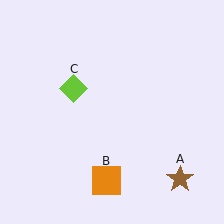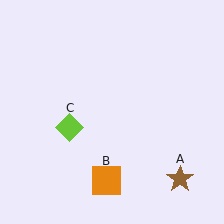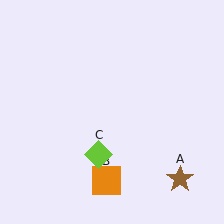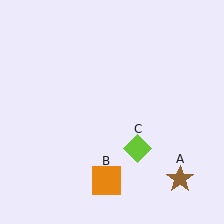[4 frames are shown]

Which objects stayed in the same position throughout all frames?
Brown star (object A) and orange square (object B) remained stationary.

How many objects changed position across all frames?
1 object changed position: lime diamond (object C).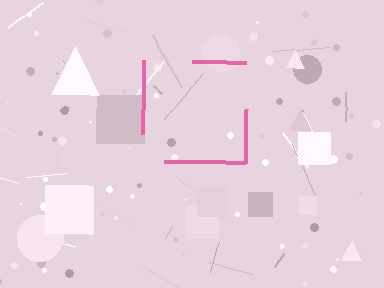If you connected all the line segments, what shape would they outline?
They would outline a square.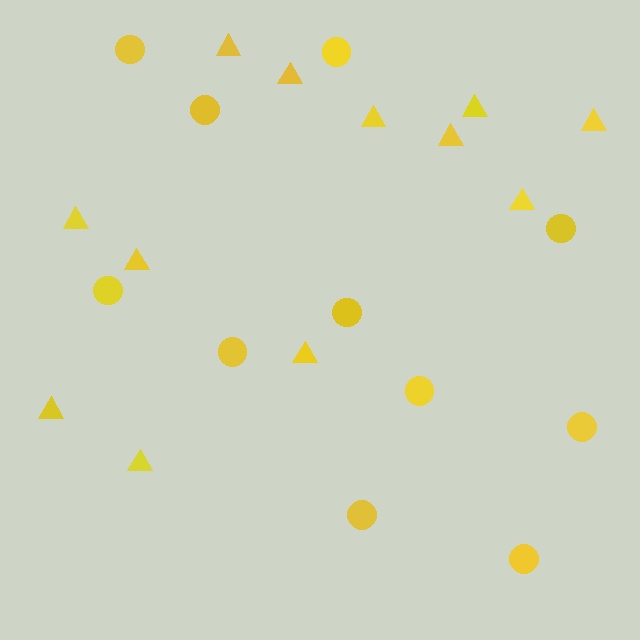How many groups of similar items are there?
There are 2 groups: one group of circles (11) and one group of triangles (12).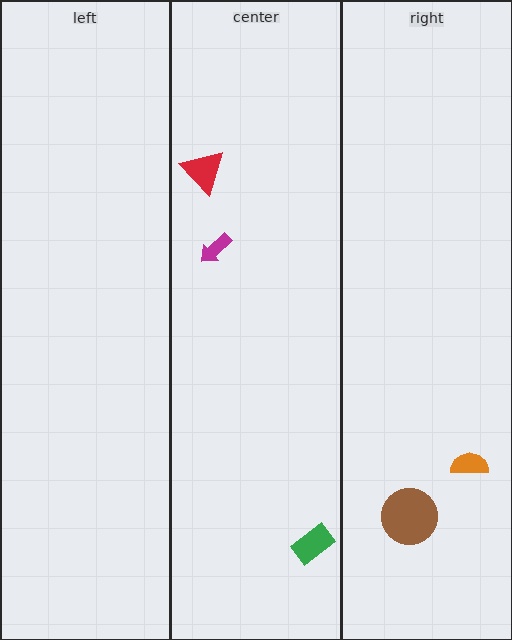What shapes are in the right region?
The brown circle, the orange semicircle.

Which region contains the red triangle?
The center region.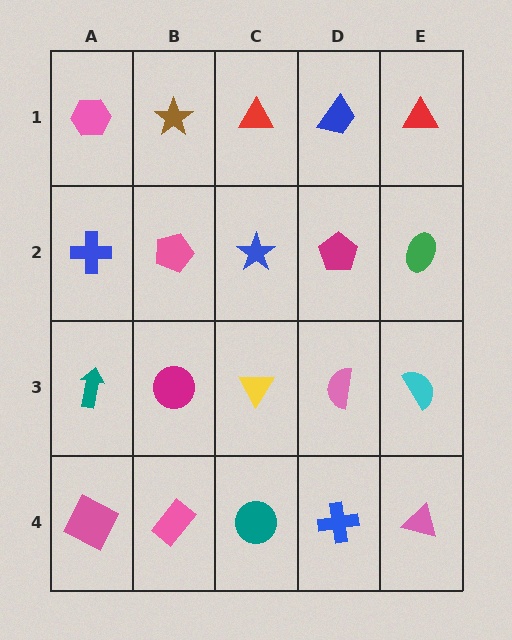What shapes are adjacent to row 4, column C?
A yellow triangle (row 3, column C), a pink rectangle (row 4, column B), a blue cross (row 4, column D).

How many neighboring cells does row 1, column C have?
3.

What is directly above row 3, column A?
A blue cross.